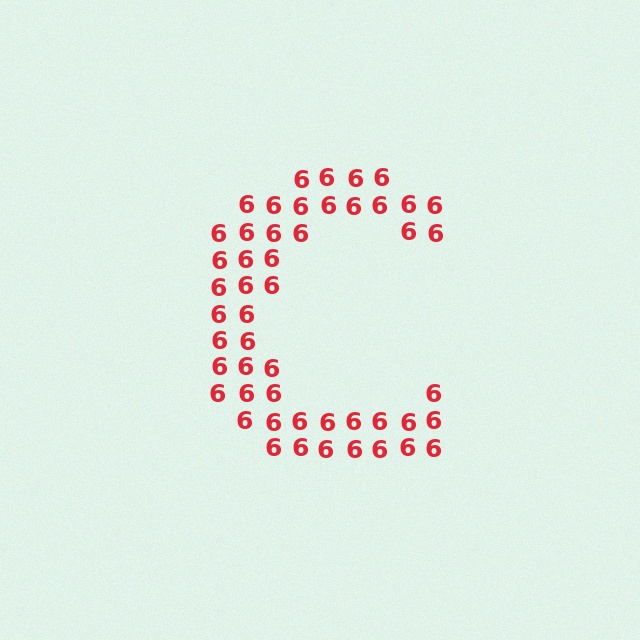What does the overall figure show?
The overall figure shows the letter C.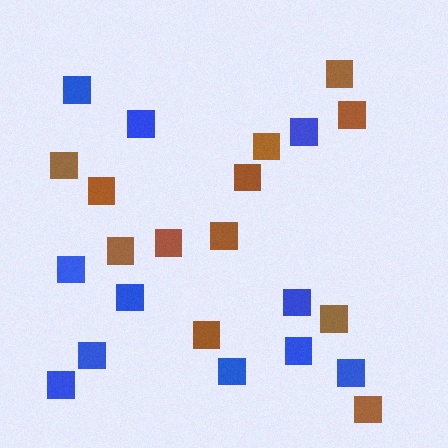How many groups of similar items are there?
There are 2 groups: one group of blue squares (11) and one group of brown squares (12).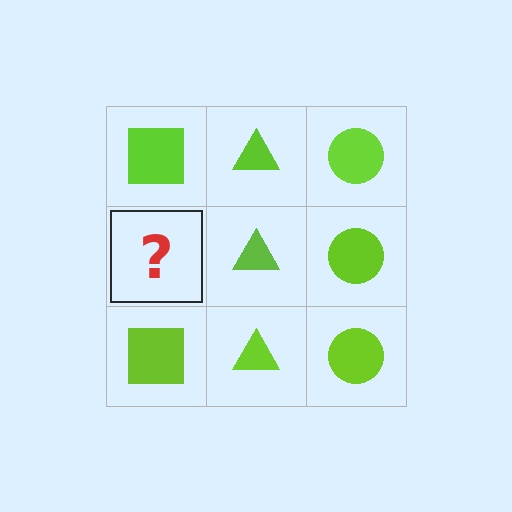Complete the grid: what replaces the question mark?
The question mark should be replaced with a lime square.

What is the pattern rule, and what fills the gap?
The rule is that each column has a consistent shape. The gap should be filled with a lime square.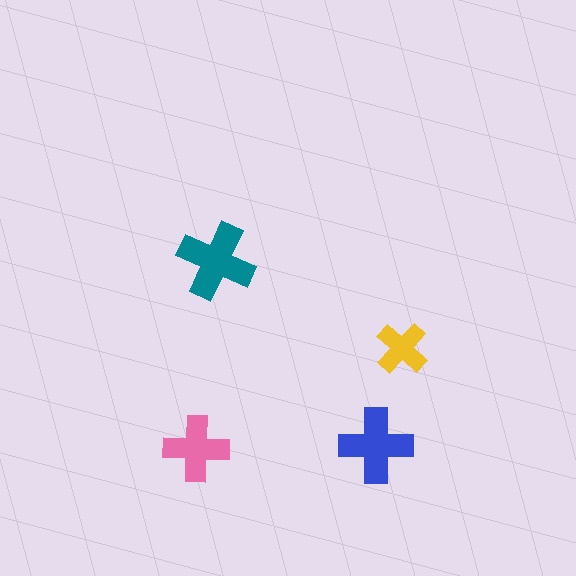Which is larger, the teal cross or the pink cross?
The teal one.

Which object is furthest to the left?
The pink cross is leftmost.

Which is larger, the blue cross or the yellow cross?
The blue one.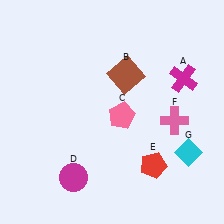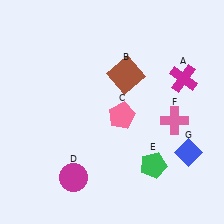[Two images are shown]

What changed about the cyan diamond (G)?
In Image 1, G is cyan. In Image 2, it changed to blue.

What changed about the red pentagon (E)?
In Image 1, E is red. In Image 2, it changed to green.